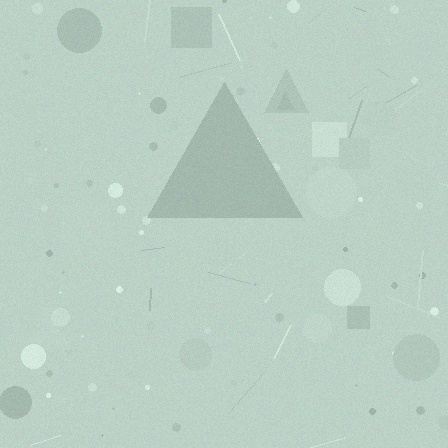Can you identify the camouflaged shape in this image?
The camouflaged shape is a triangle.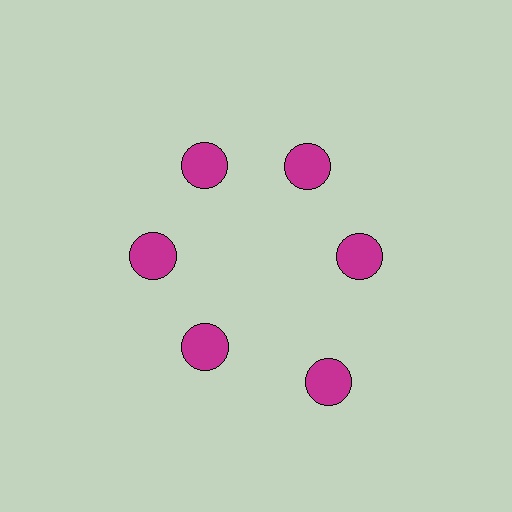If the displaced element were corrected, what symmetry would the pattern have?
It would have 6-fold rotational symmetry — the pattern would map onto itself every 60 degrees.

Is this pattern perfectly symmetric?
No. The 6 magenta circles are arranged in a ring, but one element near the 5 o'clock position is pushed outward from the center, breaking the 6-fold rotational symmetry.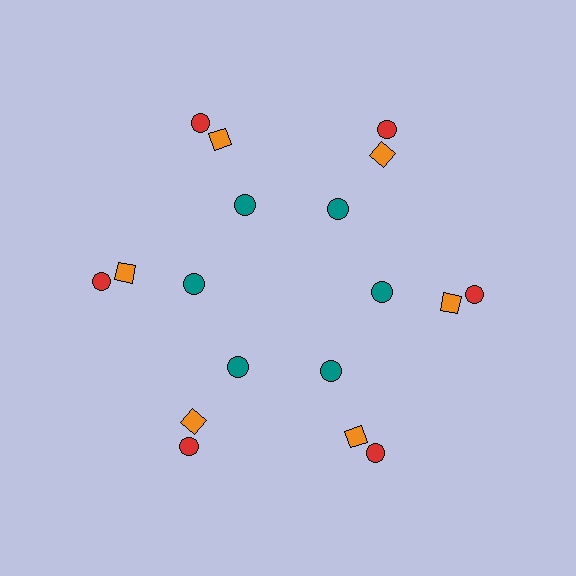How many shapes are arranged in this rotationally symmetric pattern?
There are 18 shapes, arranged in 6 groups of 3.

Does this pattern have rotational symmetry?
Yes, this pattern has 6-fold rotational symmetry. It looks the same after rotating 60 degrees around the center.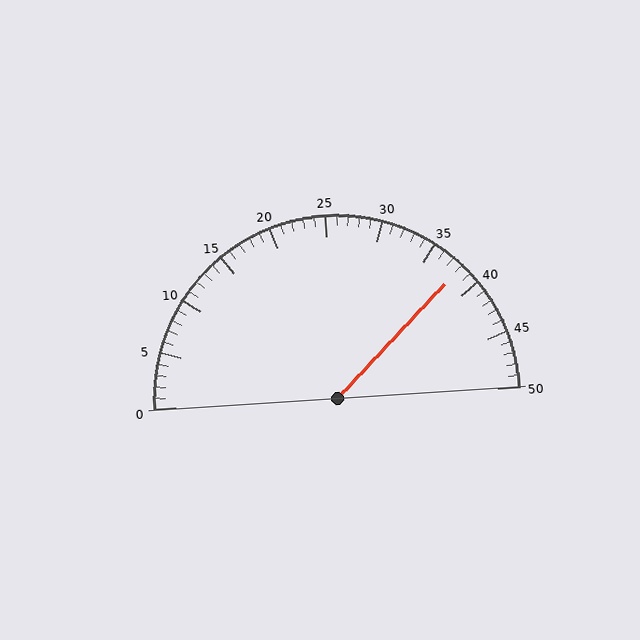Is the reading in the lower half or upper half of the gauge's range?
The reading is in the upper half of the range (0 to 50).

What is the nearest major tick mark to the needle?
The nearest major tick mark is 40.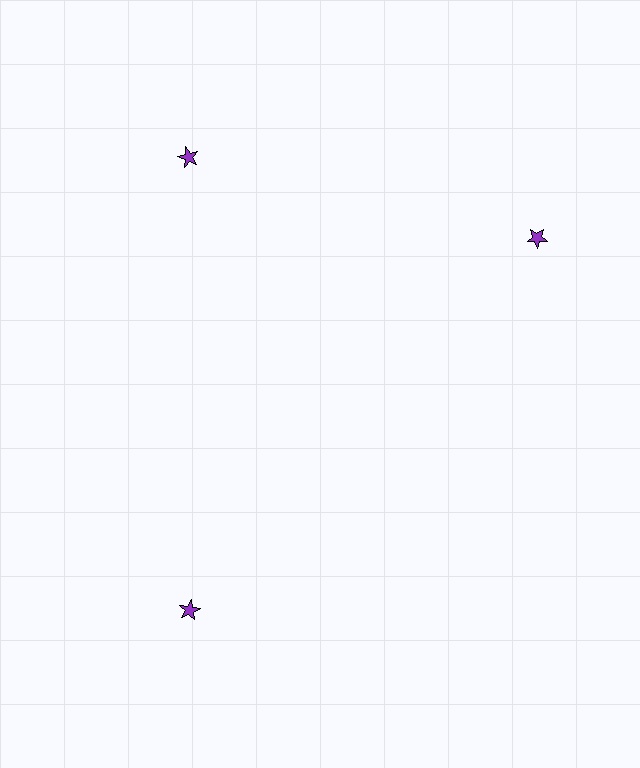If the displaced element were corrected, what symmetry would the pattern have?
It would have 3-fold rotational symmetry — the pattern would map onto itself every 120 degrees.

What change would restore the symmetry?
The symmetry would be restored by rotating it back into even spacing with its neighbors so that all 3 stars sit at equal angles and equal distance from the center.